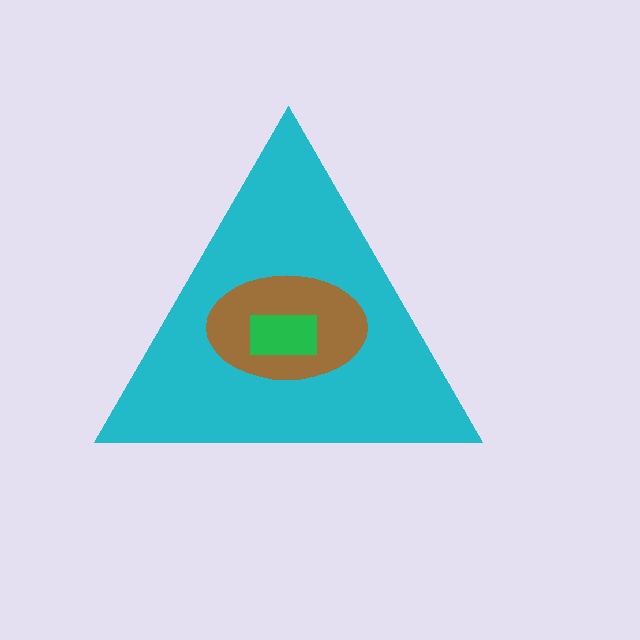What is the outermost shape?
The cyan triangle.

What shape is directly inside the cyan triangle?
The brown ellipse.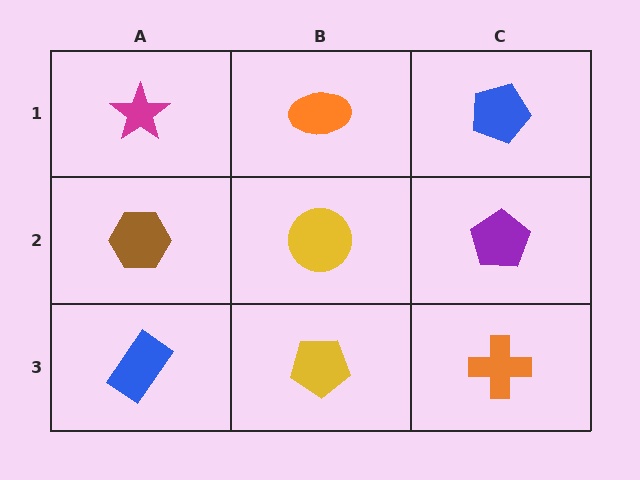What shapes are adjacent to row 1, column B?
A yellow circle (row 2, column B), a magenta star (row 1, column A), a blue pentagon (row 1, column C).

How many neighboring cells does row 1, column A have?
2.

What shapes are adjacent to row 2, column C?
A blue pentagon (row 1, column C), an orange cross (row 3, column C), a yellow circle (row 2, column B).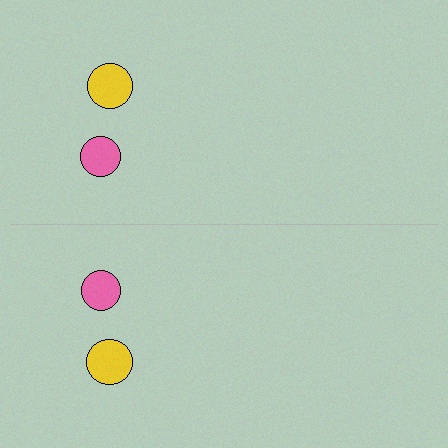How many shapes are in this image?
There are 4 shapes in this image.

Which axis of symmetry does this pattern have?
The pattern has a horizontal axis of symmetry running through the center of the image.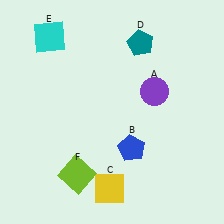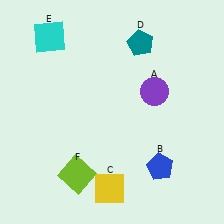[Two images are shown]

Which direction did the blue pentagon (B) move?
The blue pentagon (B) moved right.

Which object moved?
The blue pentagon (B) moved right.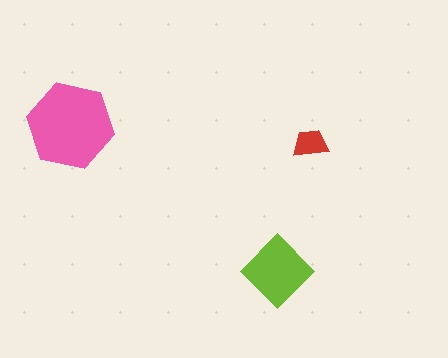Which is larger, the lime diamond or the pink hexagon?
The pink hexagon.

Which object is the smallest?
The red trapezoid.